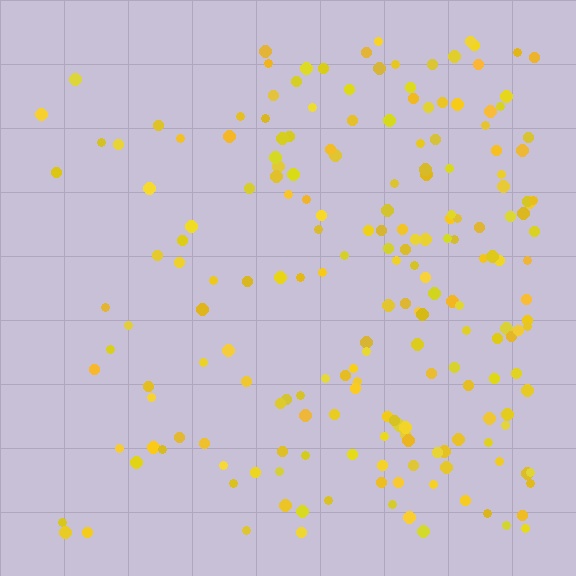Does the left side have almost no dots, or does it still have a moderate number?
Still a moderate number, just noticeably fewer than the right.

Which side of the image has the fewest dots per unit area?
The left.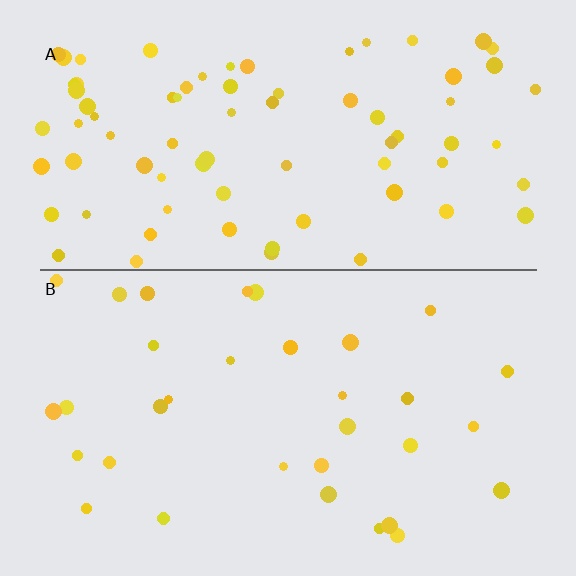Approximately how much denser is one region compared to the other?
Approximately 2.4× — region A over region B.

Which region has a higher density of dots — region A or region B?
A (the top).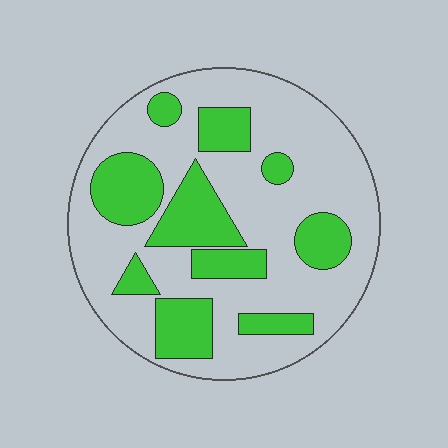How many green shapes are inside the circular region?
10.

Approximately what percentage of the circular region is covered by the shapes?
Approximately 30%.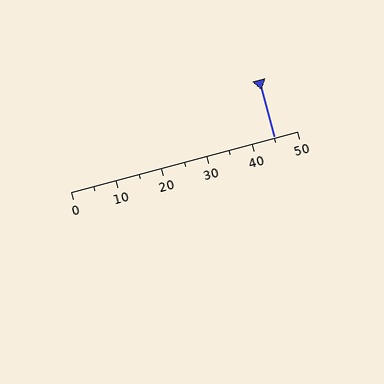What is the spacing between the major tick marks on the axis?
The major ticks are spaced 10 apart.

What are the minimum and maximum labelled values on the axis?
The axis runs from 0 to 50.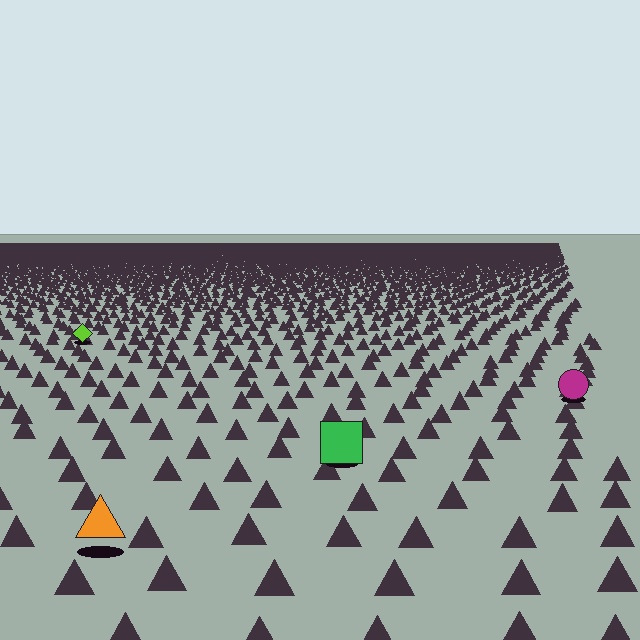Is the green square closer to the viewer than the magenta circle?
Yes. The green square is closer — you can tell from the texture gradient: the ground texture is coarser near it.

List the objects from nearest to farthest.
From nearest to farthest: the orange triangle, the green square, the magenta circle, the lime diamond.